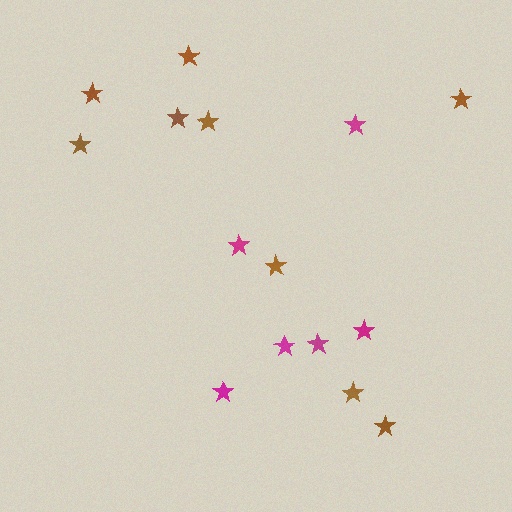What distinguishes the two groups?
There are 2 groups: one group of brown stars (9) and one group of magenta stars (6).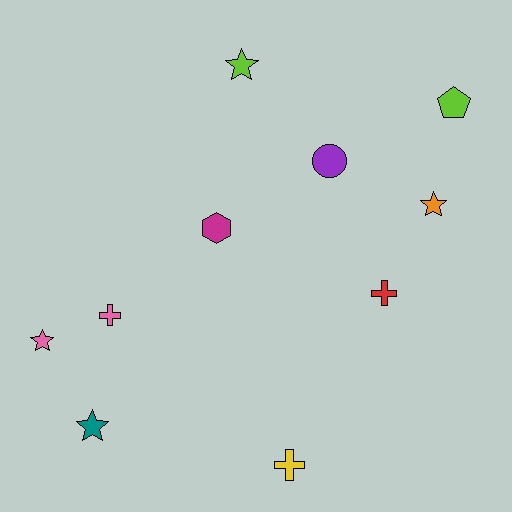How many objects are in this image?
There are 10 objects.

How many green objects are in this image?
There are no green objects.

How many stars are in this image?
There are 4 stars.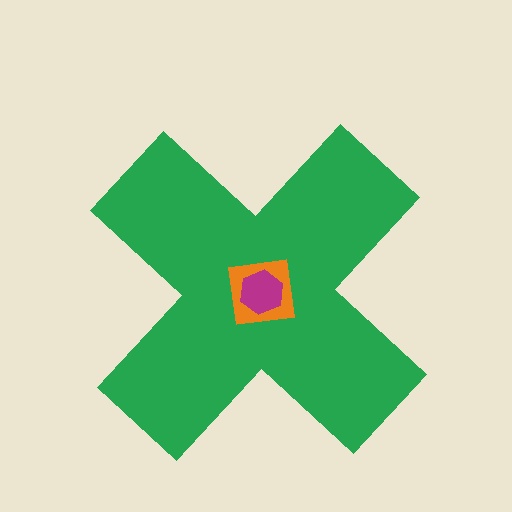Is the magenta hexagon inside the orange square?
Yes.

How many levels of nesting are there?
3.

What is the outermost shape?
The green cross.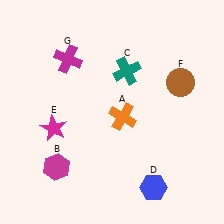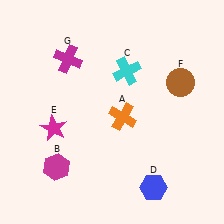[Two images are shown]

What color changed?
The cross (C) changed from teal in Image 1 to cyan in Image 2.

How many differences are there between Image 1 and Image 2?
There is 1 difference between the two images.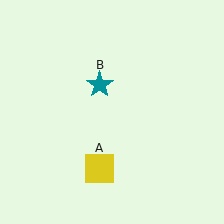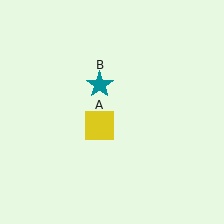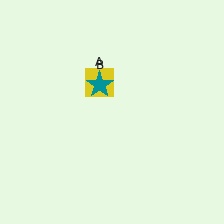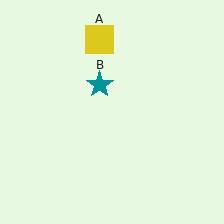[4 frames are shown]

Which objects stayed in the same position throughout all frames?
Teal star (object B) remained stationary.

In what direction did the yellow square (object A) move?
The yellow square (object A) moved up.